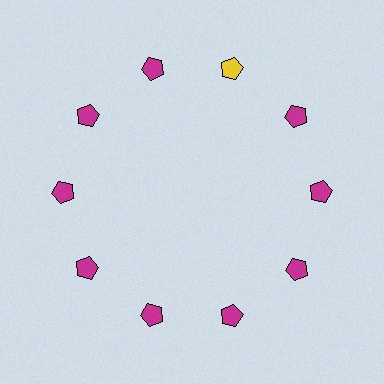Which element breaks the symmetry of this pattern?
The yellow pentagon at roughly the 1 o'clock position breaks the symmetry. All other shapes are magenta pentagons.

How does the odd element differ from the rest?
It has a different color: yellow instead of magenta.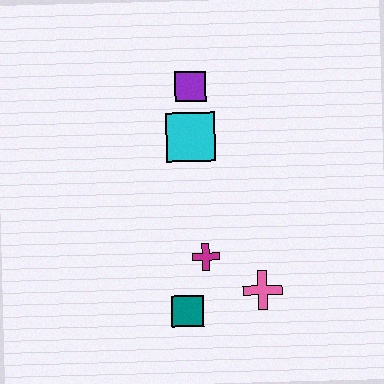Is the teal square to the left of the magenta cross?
Yes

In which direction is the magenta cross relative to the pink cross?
The magenta cross is to the left of the pink cross.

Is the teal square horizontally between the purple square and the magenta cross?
No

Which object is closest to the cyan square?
The purple square is closest to the cyan square.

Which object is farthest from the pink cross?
The purple square is farthest from the pink cross.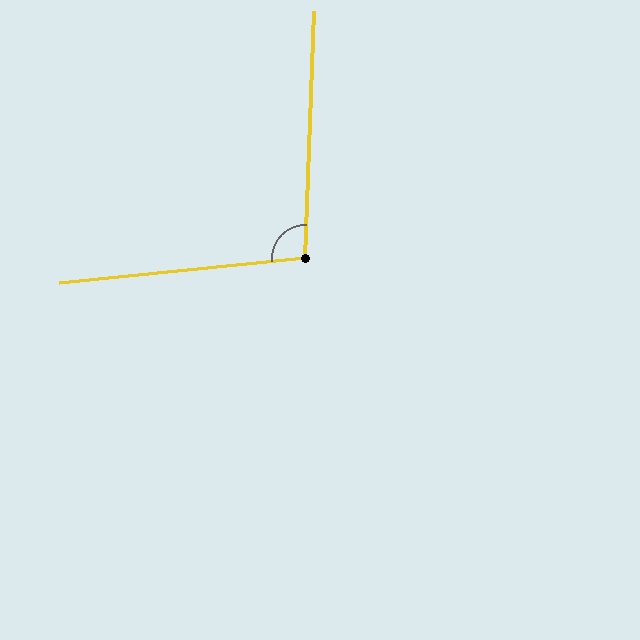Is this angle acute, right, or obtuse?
It is obtuse.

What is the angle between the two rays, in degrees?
Approximately 98 degrees.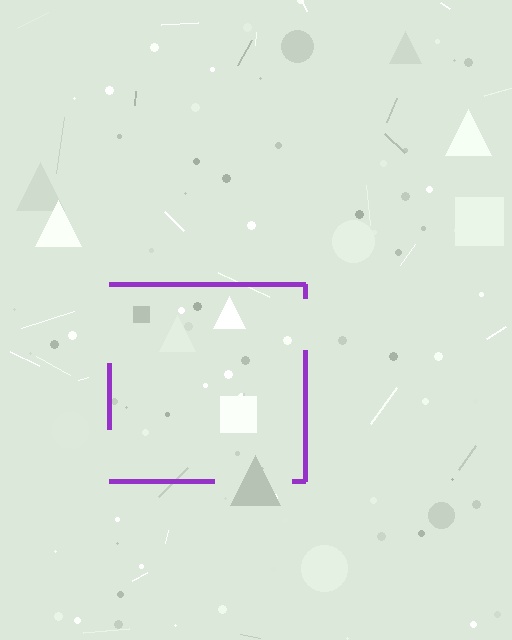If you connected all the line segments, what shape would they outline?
They would outline a square.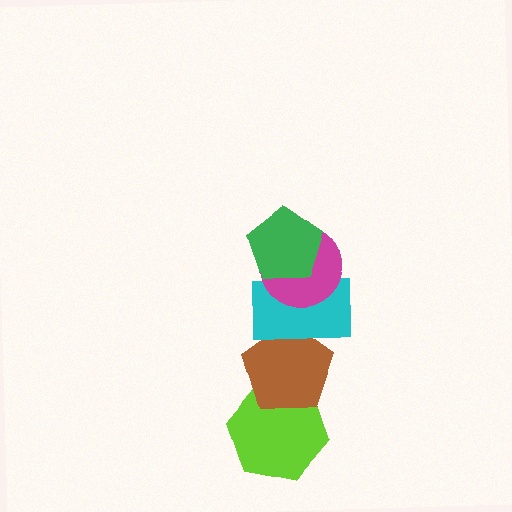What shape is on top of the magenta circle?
The green pentagon is on top of the magenta circle.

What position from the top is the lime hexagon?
The lime hexagon is 5th from the top.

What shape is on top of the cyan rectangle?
The magenta circle is on top of the cyan rectangle.